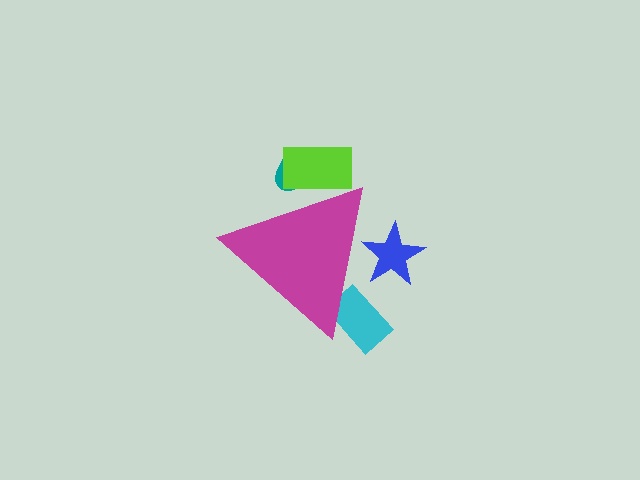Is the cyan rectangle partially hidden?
Yes, the cyan rectangle is partially hidden behind the magenta triangle.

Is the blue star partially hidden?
Yes, the blue star is partially hidden behind the magenta triangle.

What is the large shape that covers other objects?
A magenta triangle.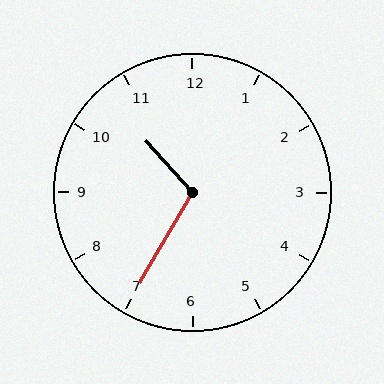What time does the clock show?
10:35.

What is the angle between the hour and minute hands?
Approximately 108 degrees.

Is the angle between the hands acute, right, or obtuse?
It is obtuse.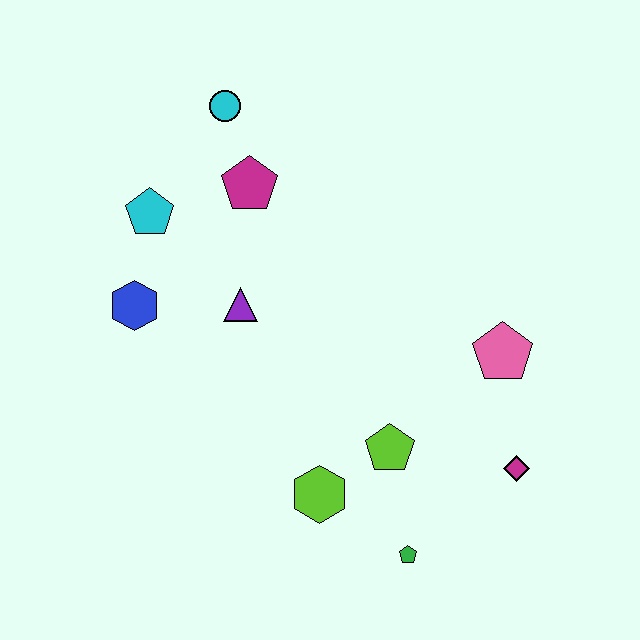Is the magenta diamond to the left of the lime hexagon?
No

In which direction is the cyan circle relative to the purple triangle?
The cyan circle is above the purple triangle.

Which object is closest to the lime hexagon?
The lime pentagon is closest to the lime hexagon.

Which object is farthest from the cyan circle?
The green pentagon is farthest from the cyan circle.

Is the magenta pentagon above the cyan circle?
No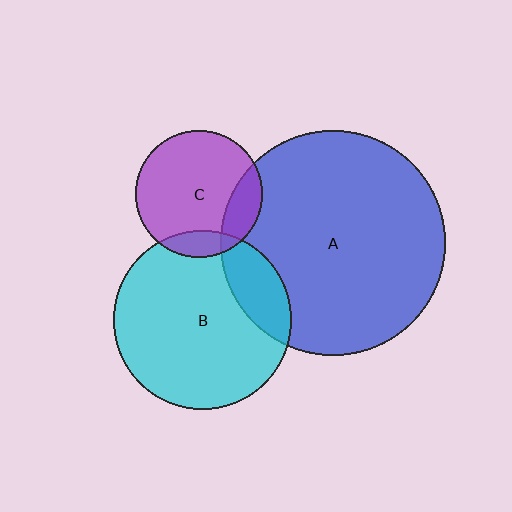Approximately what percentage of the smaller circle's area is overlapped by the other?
Approximately 20%.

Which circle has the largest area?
Circle A (blue).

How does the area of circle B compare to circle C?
Approximately 2.0 times.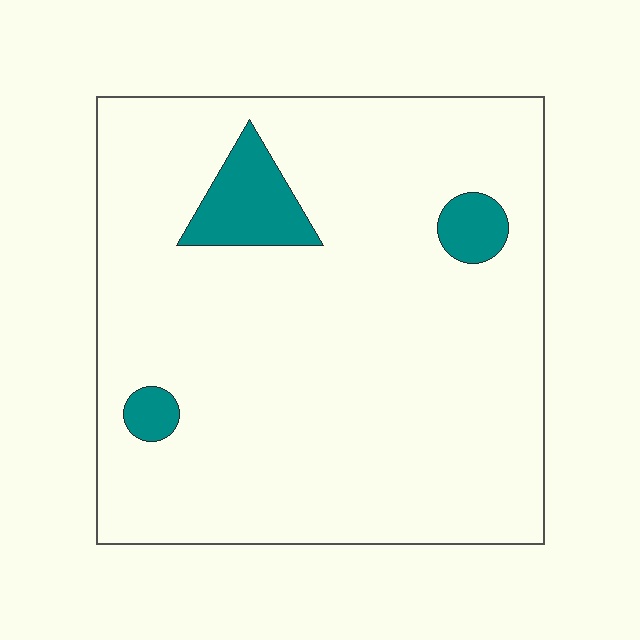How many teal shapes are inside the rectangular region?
3.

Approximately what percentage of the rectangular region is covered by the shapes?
Approximately 10%.